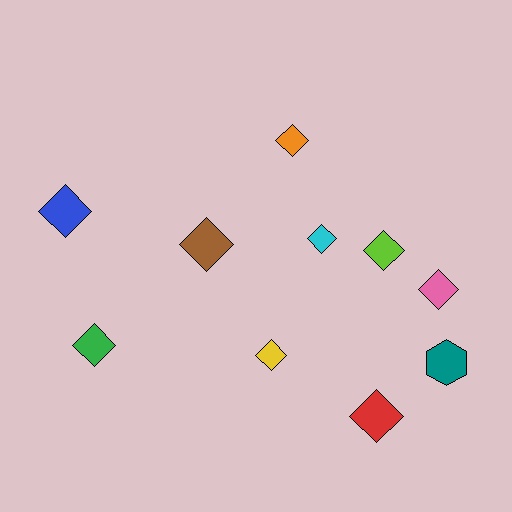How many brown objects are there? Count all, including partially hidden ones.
There is 1 brown object.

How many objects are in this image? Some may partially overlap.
There are 10 objects.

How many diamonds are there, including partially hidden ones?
There are 9 diamonds.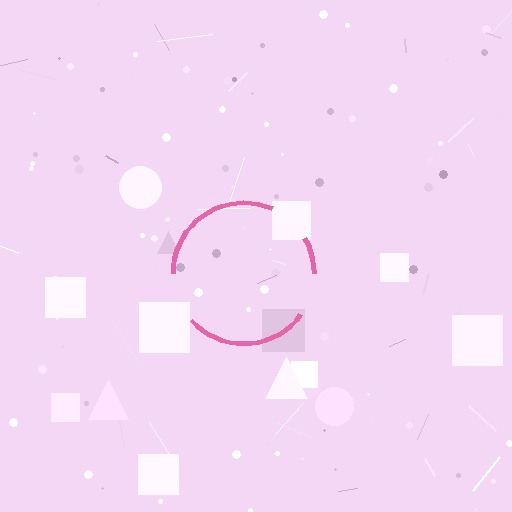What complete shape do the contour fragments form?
The contour fragments form a circle.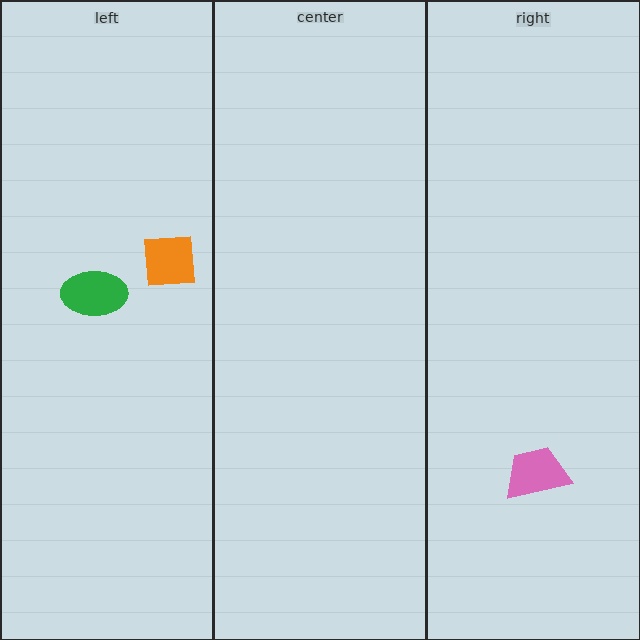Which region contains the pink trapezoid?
The right region.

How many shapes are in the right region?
1.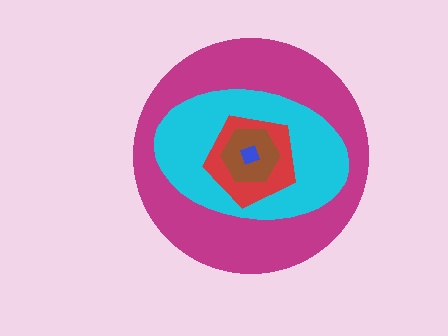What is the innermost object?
The blue square.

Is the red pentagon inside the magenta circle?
Yes.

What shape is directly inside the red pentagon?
The brown hexagon.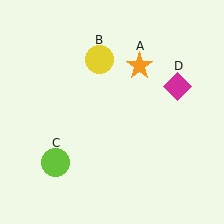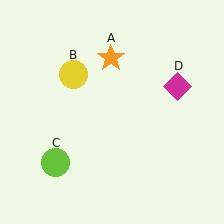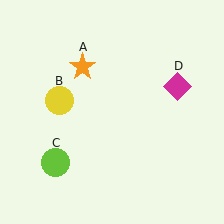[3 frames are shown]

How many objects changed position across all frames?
2 objects changed position: orange star (object A), yellow circle (object B).